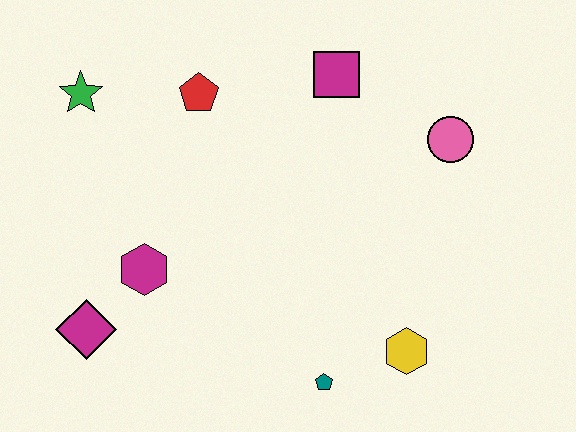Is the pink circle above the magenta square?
No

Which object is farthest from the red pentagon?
The yellow hexagon is farthest from the red pentagon.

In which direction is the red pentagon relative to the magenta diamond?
The red pentagon is above the magenta diamond.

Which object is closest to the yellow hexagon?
The teal pentagon is closest to the yellow hexagon.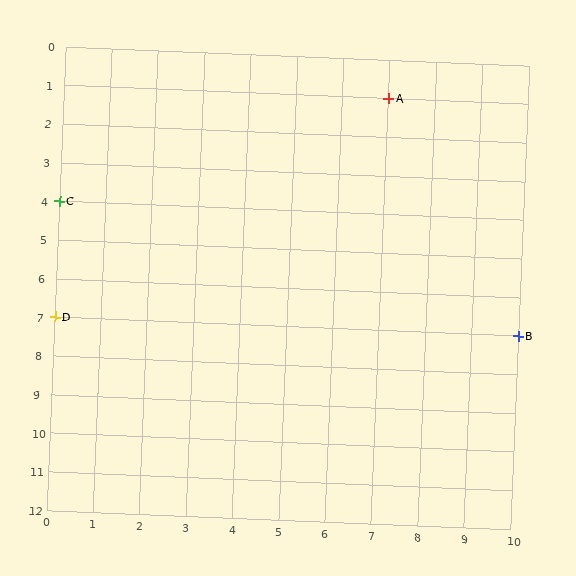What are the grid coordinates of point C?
Point C is at grid coordinates (0, 4).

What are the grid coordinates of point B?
Point B is at grid coordinates (10, 7).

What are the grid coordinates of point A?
Point A is at grid coordinates (7, 1).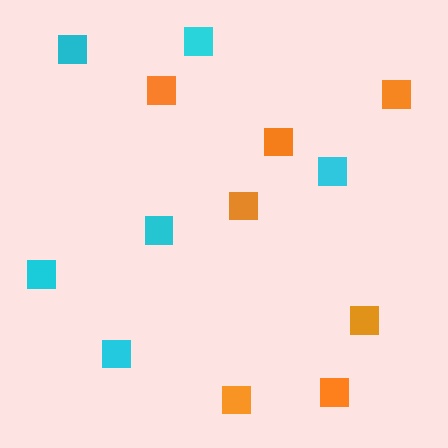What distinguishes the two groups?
There are 2 groups: one group of orange squares (7) and one group of cyan squares (6).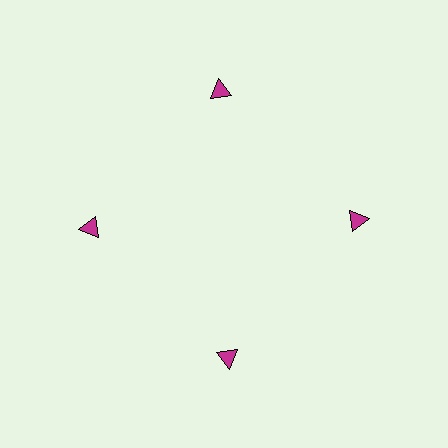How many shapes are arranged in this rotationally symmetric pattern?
There are 4 shapes, arranged in 4 groups of 1.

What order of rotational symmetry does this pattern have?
This pattern has 4-fold rotational symmetry.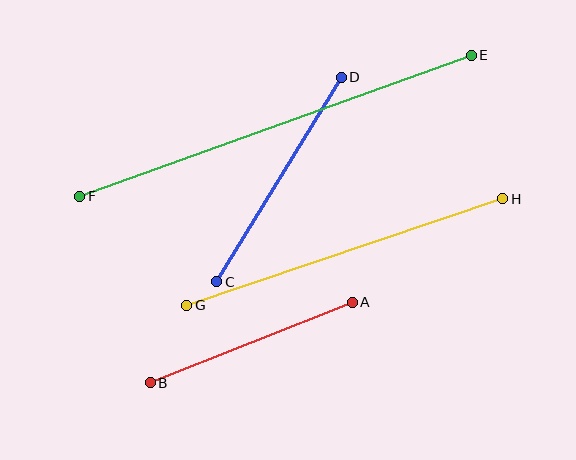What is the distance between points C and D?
The distance is approximately 239 pixels.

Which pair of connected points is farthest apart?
Points E and F are farthest apart.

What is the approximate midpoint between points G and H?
The midpoint is at approximately (345, 252) pixels.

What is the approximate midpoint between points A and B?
The midpoint is at approximately (251, 343) pixels.